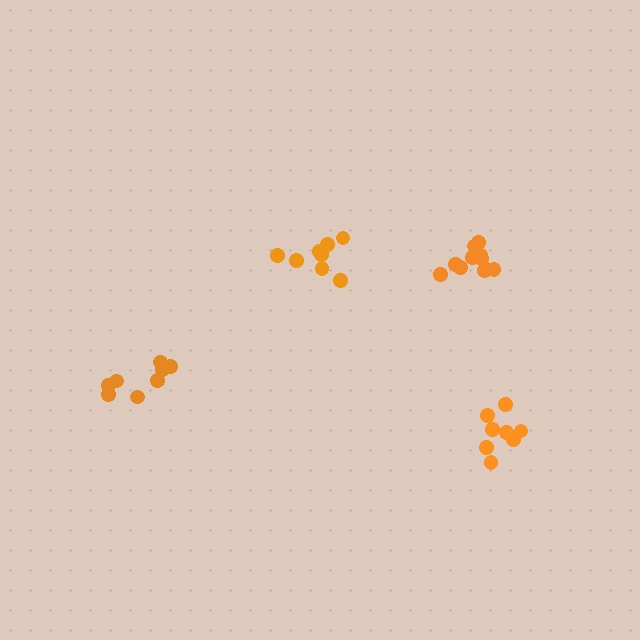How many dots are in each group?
Group 1: 11 dots, Group 2: 8 dots, Group 3: 8 dots, Group 4: 8 dots (35 total).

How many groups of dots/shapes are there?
There are 4 groups.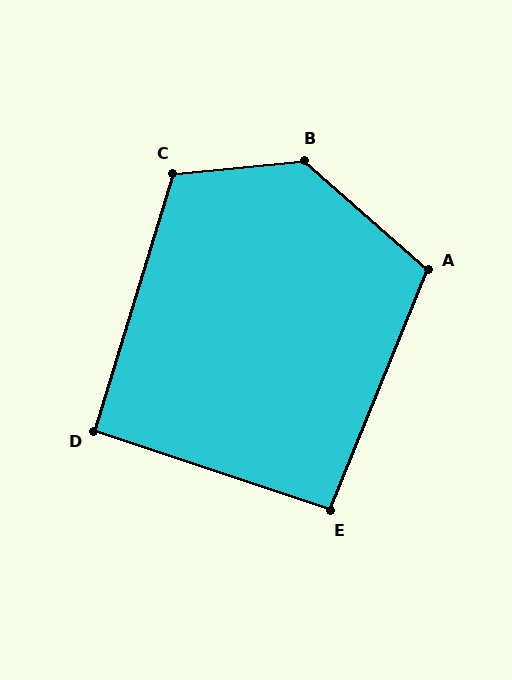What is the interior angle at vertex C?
Approximately 113 degrees (obtuse).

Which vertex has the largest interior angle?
B, at approximately 133 degrees.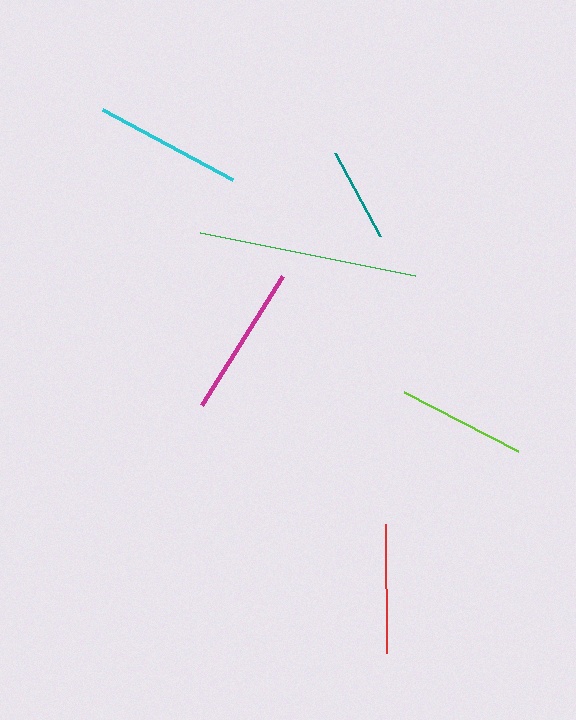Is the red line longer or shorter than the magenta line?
The magenta line is longer than the red line.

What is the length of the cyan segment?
The cyan segment is approximately 147 pixels long.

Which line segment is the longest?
The green line is the longest at approximately 220 pixels.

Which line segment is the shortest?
The teal line is the shortest at approximately 95 pixels.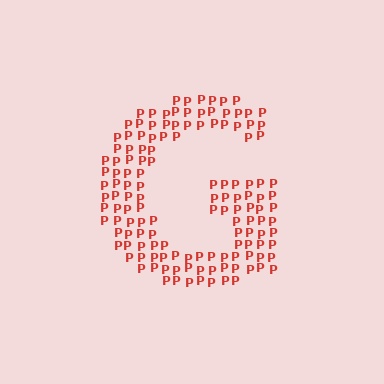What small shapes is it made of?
It is made of small letter P's.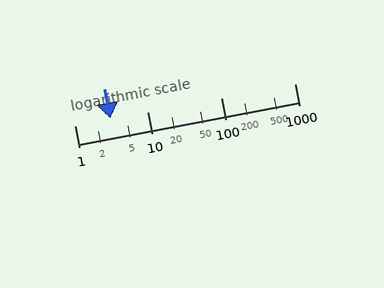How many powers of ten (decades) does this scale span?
The scale spans 3 decades, from 1 to 1000.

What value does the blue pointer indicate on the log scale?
The pointer indicates approximately 3.1.